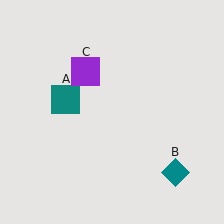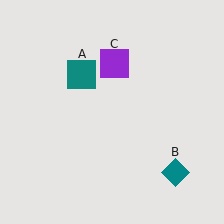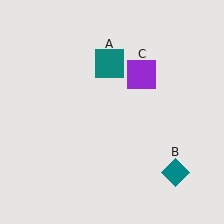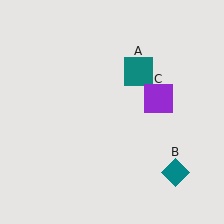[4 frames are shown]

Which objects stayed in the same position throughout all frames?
Teal diamond (object B) remained stationary.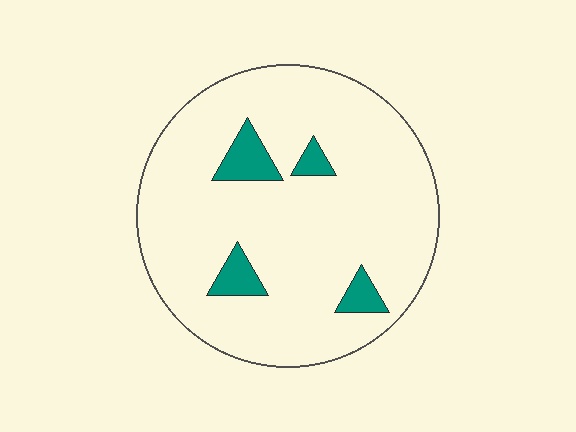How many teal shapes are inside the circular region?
4.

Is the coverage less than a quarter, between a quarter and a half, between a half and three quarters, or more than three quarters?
Less than a quarter.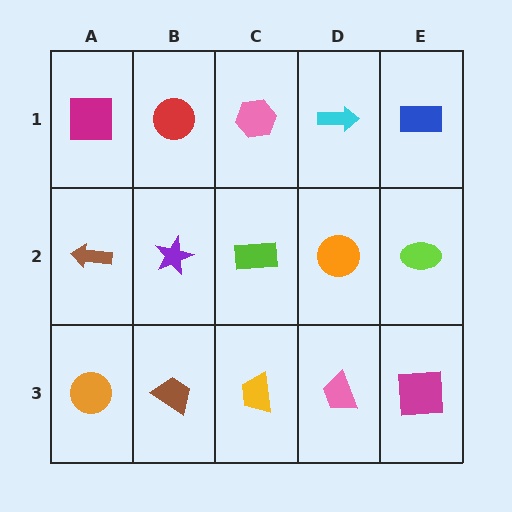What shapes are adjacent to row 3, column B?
A purple star (row 2, column B), an orange circle (row 3, column A), a yellow trapezoid (row 3, column C).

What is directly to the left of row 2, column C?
A purple star.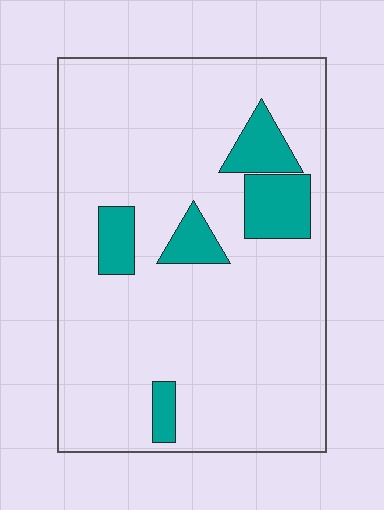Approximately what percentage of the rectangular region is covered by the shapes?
Approximately 15%.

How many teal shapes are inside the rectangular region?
5.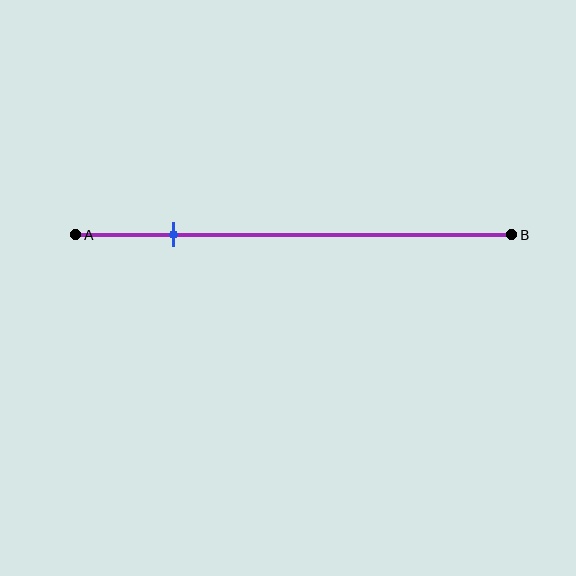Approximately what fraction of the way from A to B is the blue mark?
The blue mark is approximately 20% of the way from A to B.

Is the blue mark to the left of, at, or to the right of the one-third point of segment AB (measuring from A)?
The blue mark is to the left of the one-third point of segment AB.